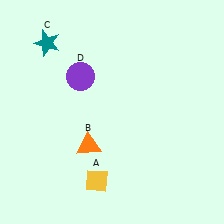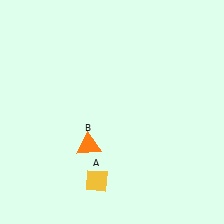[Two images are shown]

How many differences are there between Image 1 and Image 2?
There are 2 differences between the two images.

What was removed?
The teal star (C), the purple circle (D) were removed in Image 2.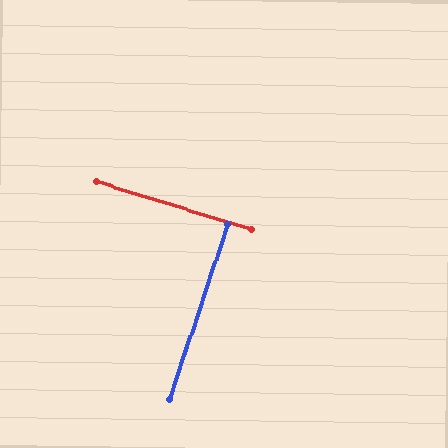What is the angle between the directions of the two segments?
Approximately 89 degrees.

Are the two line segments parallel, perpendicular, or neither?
Perpendicular — they meet at approximately 89°.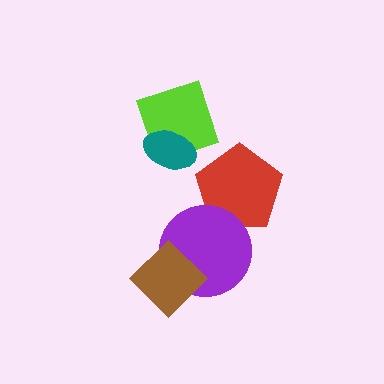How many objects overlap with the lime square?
1 object overlaps with the lime square.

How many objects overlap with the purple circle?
2 objects overlap with the purple circle.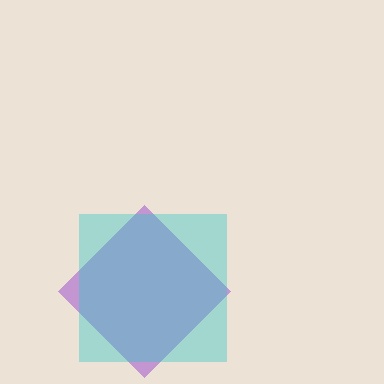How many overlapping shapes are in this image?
There are 2 overlapping shapes in the image.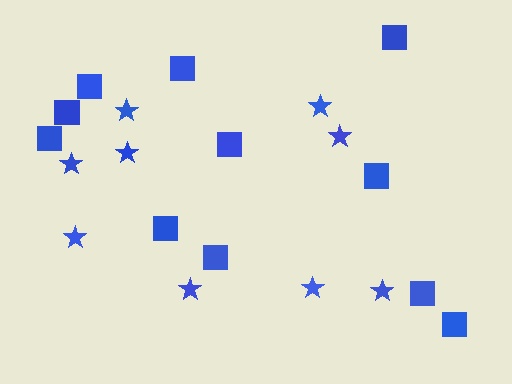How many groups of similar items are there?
There are 2 groups: one group of stars (9) and one group of squares (11).